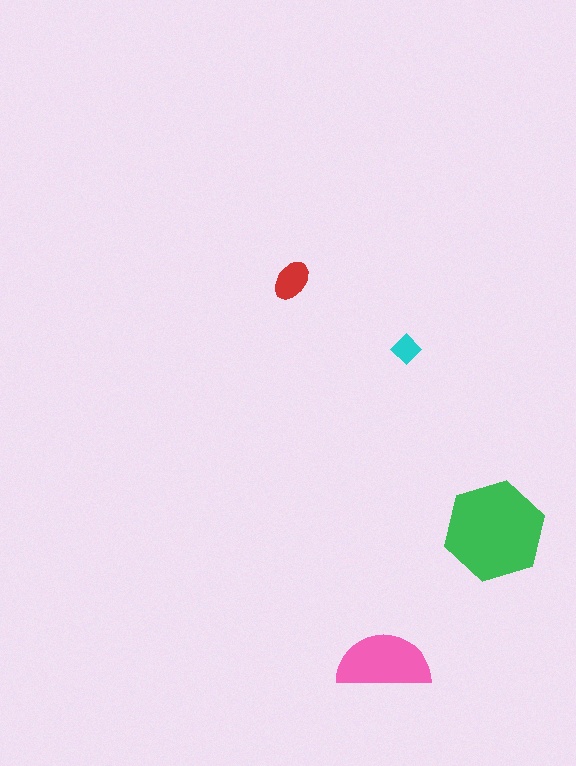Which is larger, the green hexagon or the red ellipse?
The green hexagon.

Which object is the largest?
The green hexagon.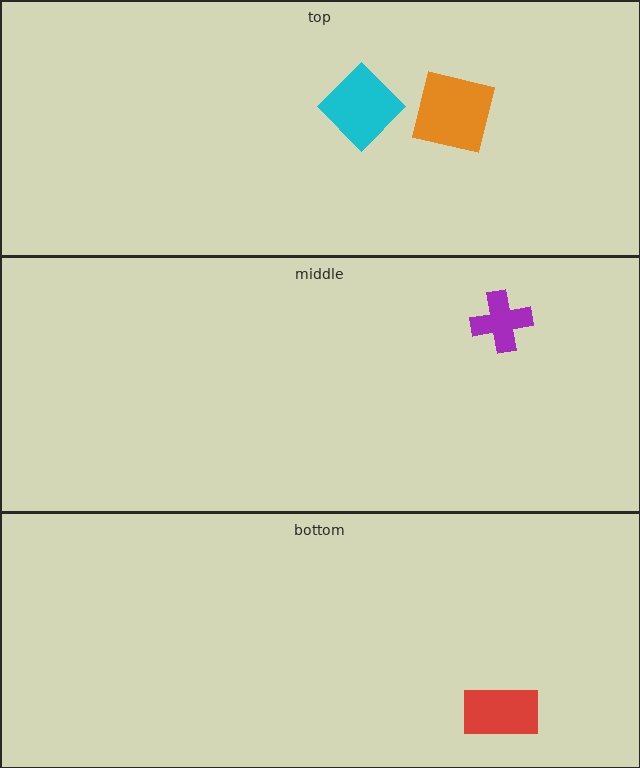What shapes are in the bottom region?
The red rectangle.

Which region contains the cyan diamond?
The top region.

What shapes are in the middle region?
The purple cross.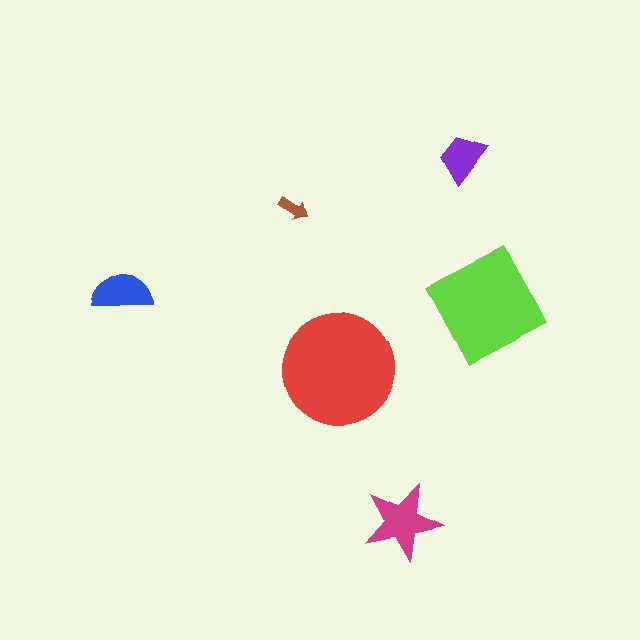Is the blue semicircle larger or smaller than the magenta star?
Smaller.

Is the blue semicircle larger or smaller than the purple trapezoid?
Larger.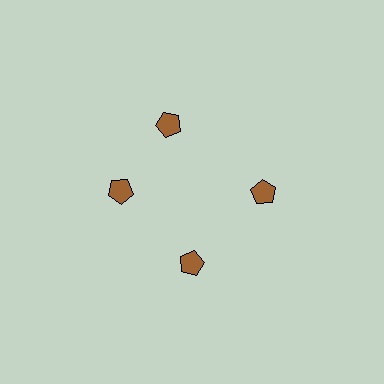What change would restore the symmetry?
The symmetry would be restored by rotating it back into even spacing with its neighbors so that all 4 pentagons sit at equal angles and equal distance from the center.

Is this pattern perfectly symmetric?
No. The 4 brown pentagons are arranged in a ring, but one element near the 12 o'clock position is rotated out of alignment along the ring, breaking the 4-fold rotational symmetry.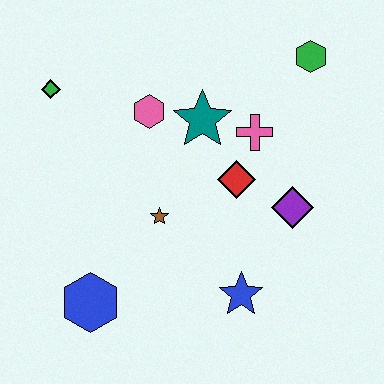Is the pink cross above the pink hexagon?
No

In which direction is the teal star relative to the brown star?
The teal star is above the brown star.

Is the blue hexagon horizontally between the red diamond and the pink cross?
No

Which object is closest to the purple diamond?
The red diamond is closest to the purple diamond.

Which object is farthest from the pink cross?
The blue hexagon is farthest from the pink cross.